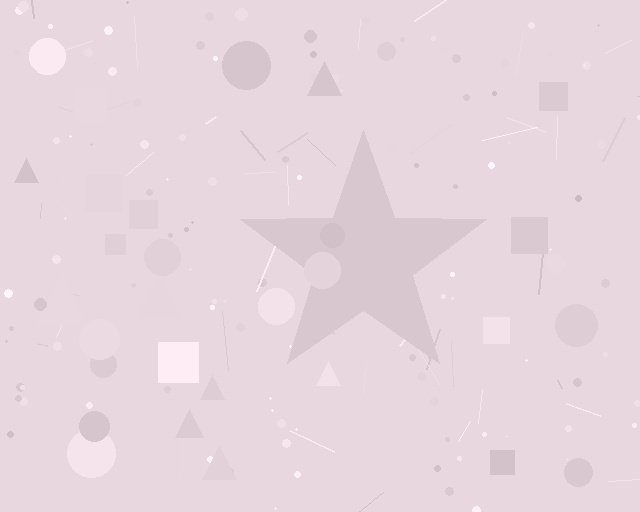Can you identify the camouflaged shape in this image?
The camouflaged shape is a star.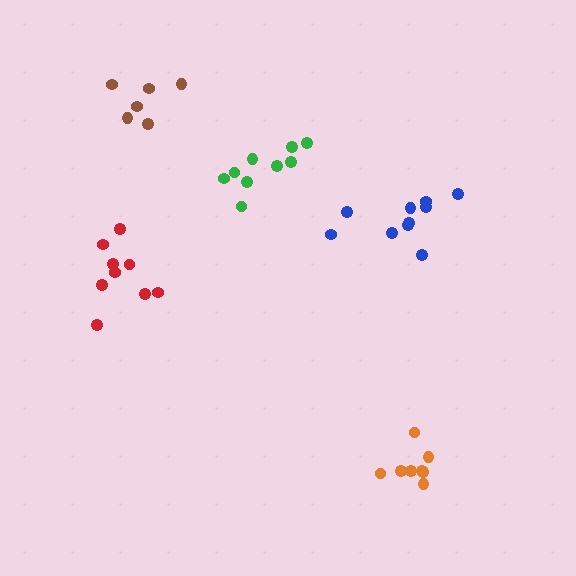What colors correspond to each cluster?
The clusters are colored: brown, blue, red, orange, green.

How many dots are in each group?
Group 1: 6 dots, Group 2: 10 dots, Group 3: 9 dots, Group 4: 8 dots, Group 5: 9 dots (42 total).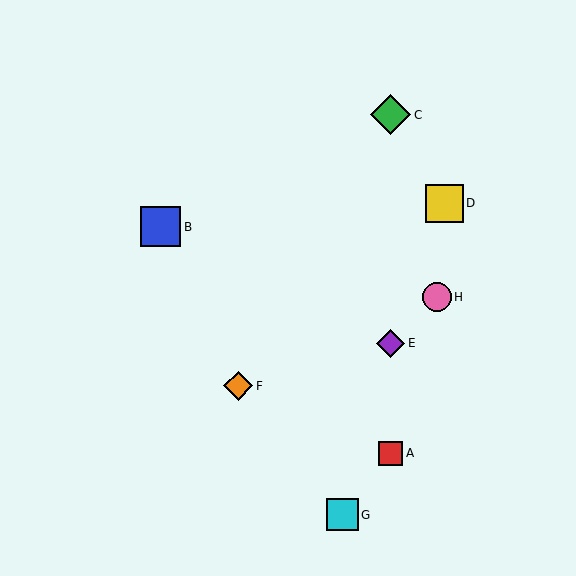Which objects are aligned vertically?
Objects A, C, E are aligned vertically.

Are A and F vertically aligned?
No, A is at x≈391 and F is at x≈238.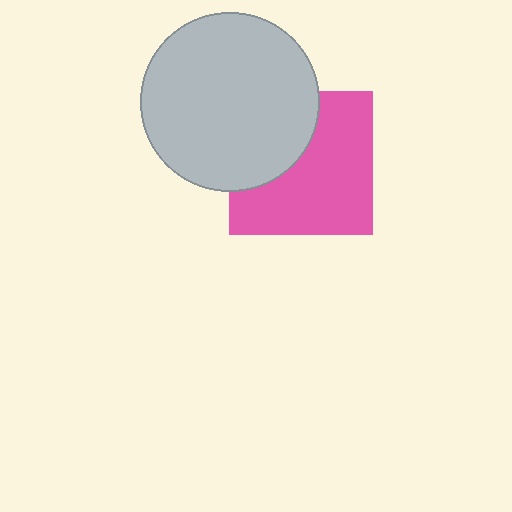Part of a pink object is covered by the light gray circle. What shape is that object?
It is a square.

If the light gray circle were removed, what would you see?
You would see the complete pink square.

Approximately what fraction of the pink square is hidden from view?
Roughly 35% of the pink square is hidden behind the light gray circle.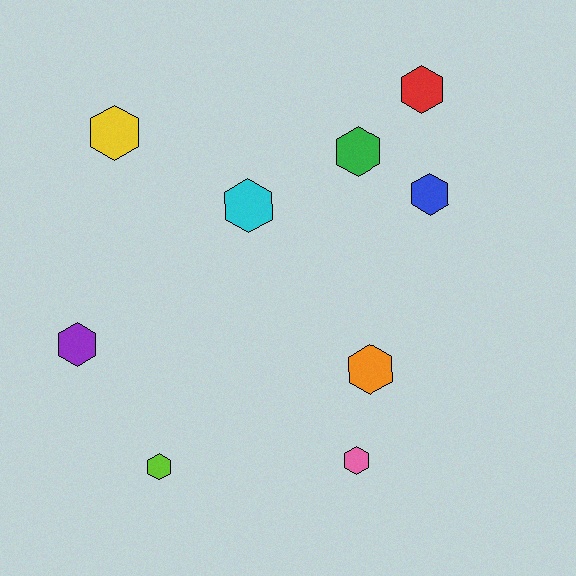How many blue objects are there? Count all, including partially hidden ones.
There is 1 blue object.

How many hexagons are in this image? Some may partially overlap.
There are 9 hexagons.